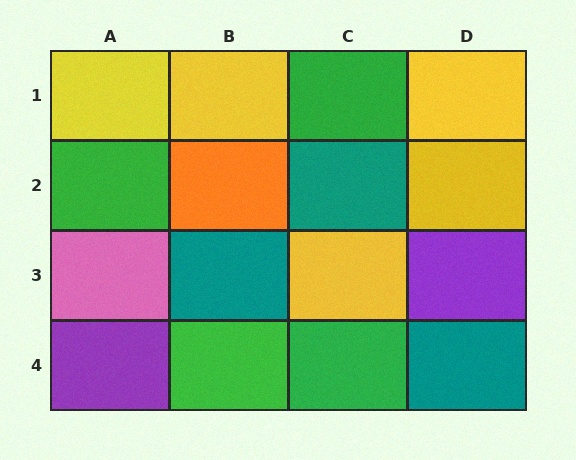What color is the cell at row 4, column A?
Purple.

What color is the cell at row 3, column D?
Purple.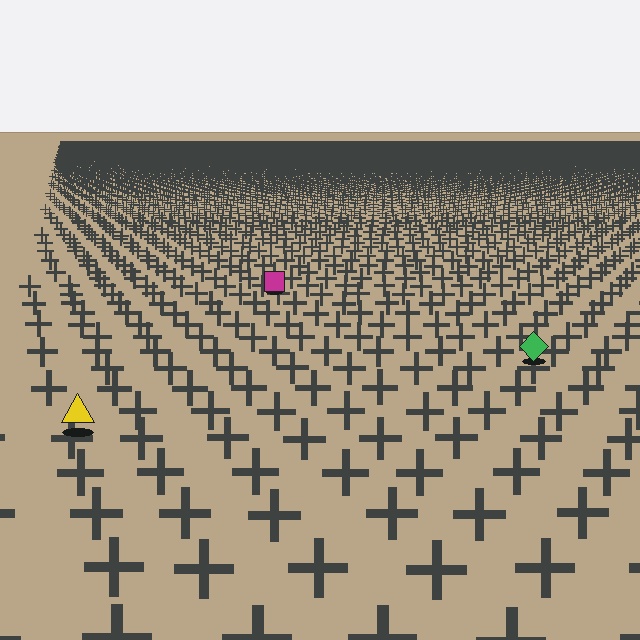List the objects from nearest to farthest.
From nearest to farthest: the yellow triangle, the green diamond, the magenta square.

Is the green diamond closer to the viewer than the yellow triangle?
No. The yellow triangle is closer — you can tell from the texture gradient: the ground texture is coarser near it.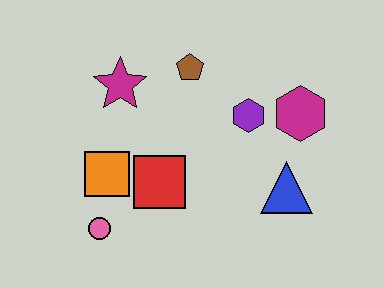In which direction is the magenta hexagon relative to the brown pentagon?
The magenta hexagon is to the right of the brown pentagon.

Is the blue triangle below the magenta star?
Yes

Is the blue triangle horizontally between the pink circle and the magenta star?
No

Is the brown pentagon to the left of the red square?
No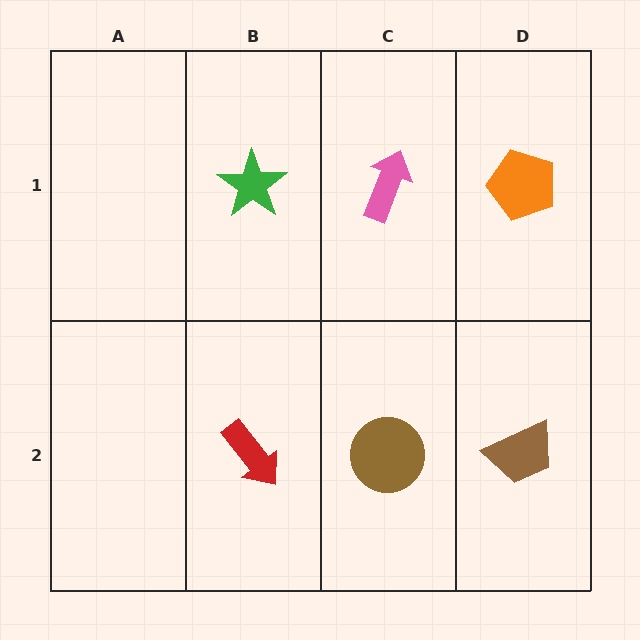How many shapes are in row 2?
3 shapes.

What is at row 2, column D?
A brown trapezoid.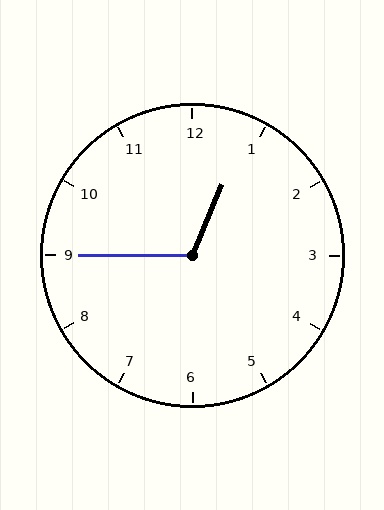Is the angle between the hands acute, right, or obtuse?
It is obtuse.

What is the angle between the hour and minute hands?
Approximately 112 degrees.